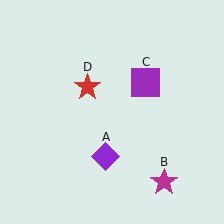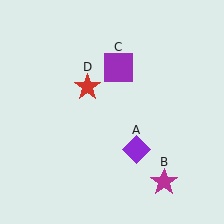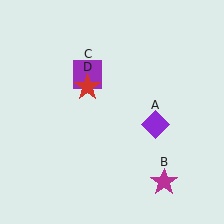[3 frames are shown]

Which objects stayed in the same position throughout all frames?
Magenta star (object B) and red star (object D) remained stationary.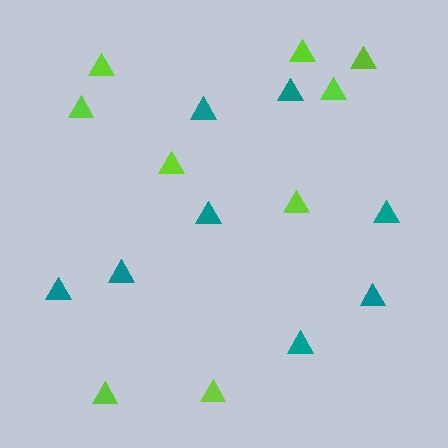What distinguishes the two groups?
There are 2 groups: one group of lime triangles (9) and one group of teal triangles (8).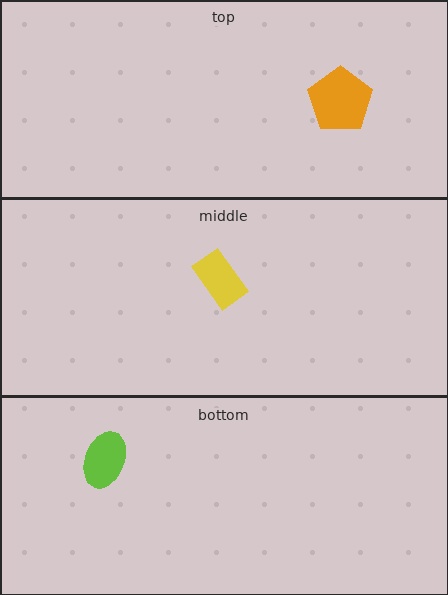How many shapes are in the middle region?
1.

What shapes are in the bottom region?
The lime ellipse.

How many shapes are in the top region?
1.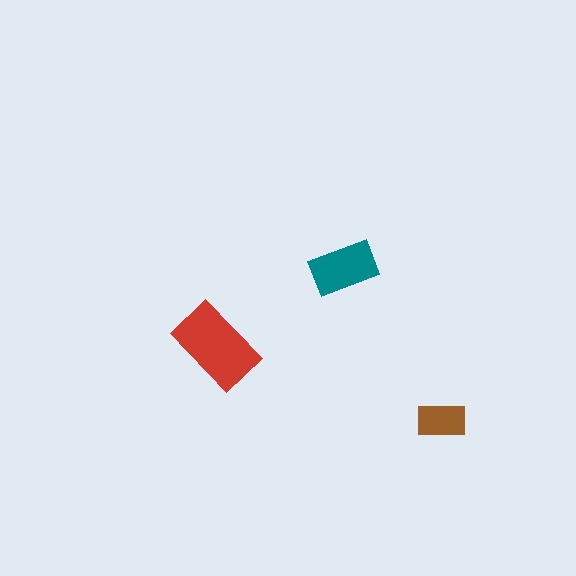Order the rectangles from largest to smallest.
the red one, the teal one, the brown one.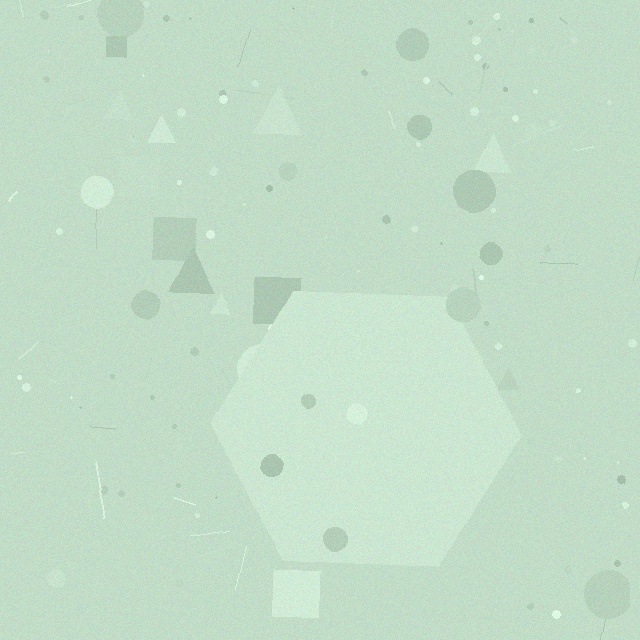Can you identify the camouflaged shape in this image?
The camouflaged shape is a hexagon.